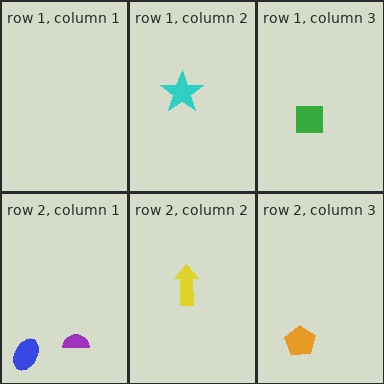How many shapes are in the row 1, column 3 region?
1.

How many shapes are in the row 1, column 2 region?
1.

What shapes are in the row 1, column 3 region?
The green square.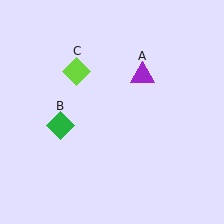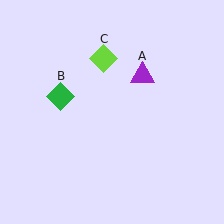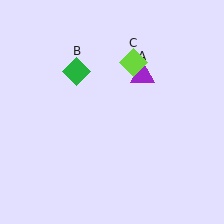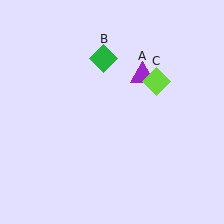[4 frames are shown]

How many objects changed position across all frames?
2 objects changed position: green diamond (object B), lime diamond (object C).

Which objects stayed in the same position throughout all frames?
Purple triangle (object A) remained stationary.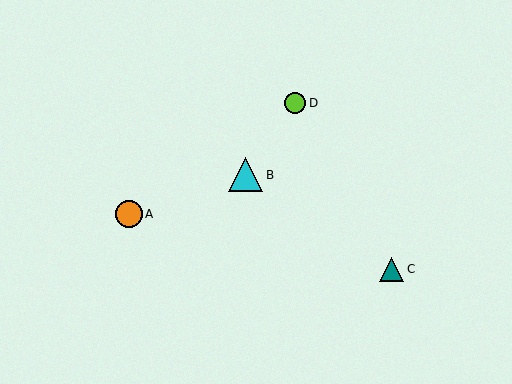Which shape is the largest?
The cyan triangle (labeled B) is the largest.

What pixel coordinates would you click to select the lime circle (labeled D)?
Click at (295, 103) to select the lime circle D.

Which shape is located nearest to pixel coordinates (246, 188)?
The cyan triangle (labeled B) at (246, 175) is nearest to that location.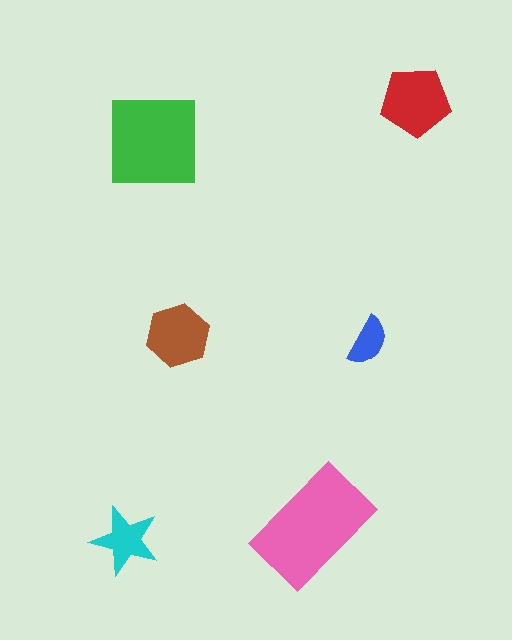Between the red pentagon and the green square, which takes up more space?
The green square.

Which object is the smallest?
The blue semicircle.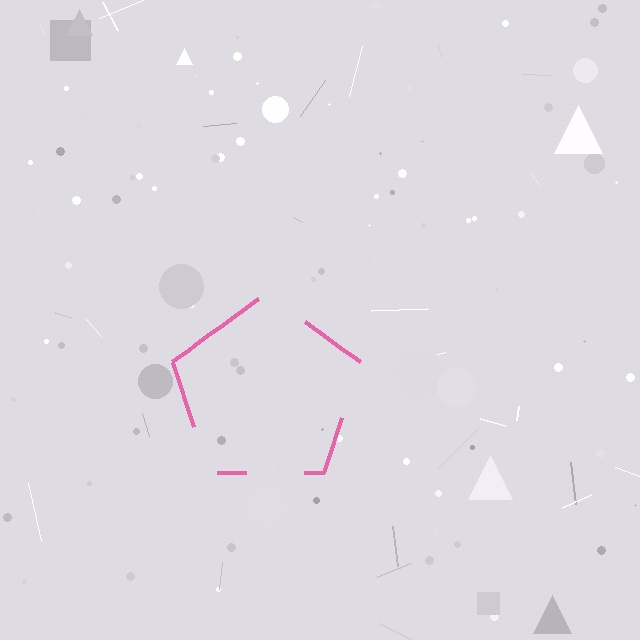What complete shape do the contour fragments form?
The contour fragments form a pentagon.